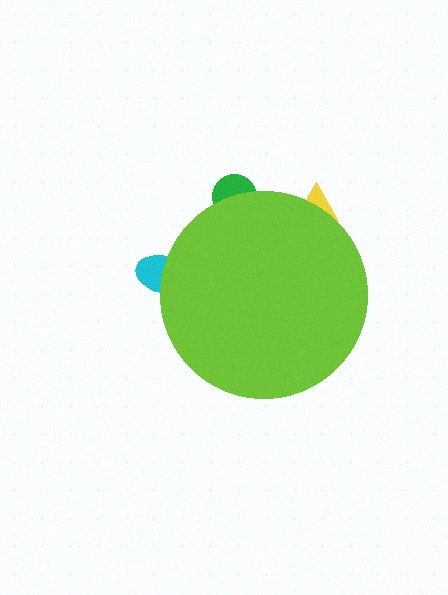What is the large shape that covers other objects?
A lime circle.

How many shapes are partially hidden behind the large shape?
3 shapes are partially hidden.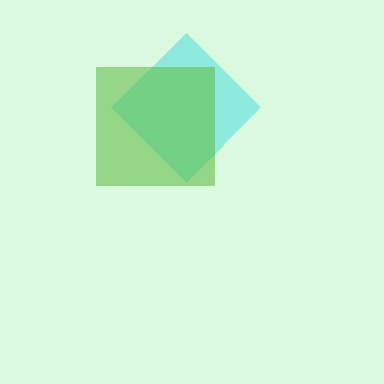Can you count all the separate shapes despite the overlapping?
Yes, there are 2 separate shapes.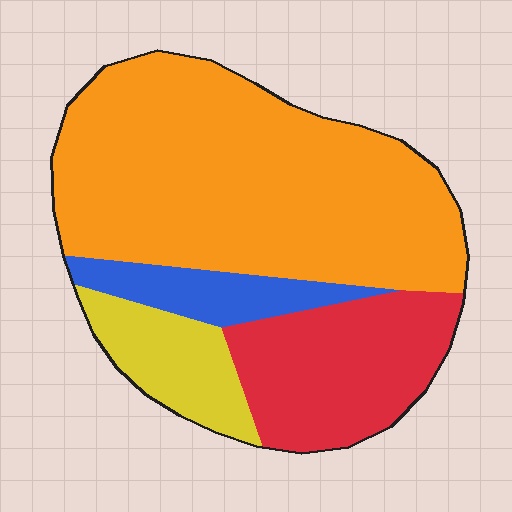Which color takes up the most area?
Orange, at roughly 60%.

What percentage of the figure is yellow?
Yellow takes up about one eighth (1/8) of the figure.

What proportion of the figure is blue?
Blue covers 9% of the figure.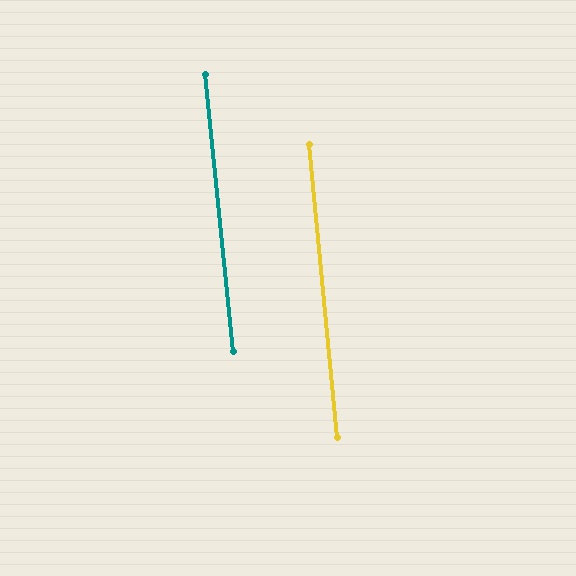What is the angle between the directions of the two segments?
Approximately 0 degrees.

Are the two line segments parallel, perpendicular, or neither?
Parallel — their directions differ by only 0.4°.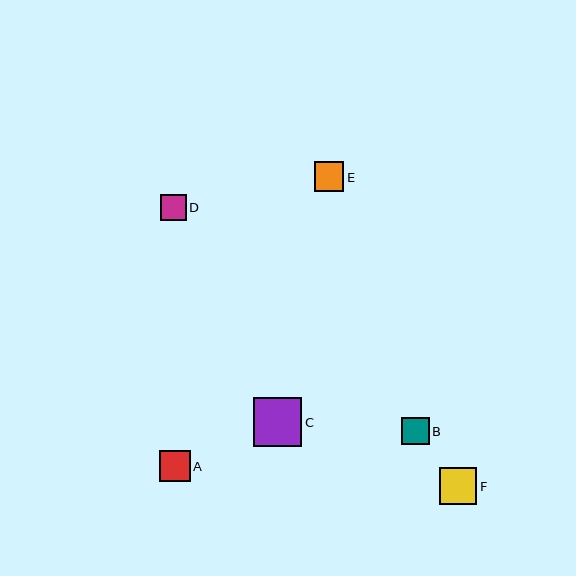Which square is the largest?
Square C is the largest with a size of approximately 49 pixels.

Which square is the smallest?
Square D is the smallest with a size of approximately 26 pixels.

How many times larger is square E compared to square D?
Square E is approximately 1.1 times the size of square D.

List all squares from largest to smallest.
From largest to smallest: C, F, A, E, B, D.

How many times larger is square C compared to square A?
Square C is approximately 1.6 times the size of square A.